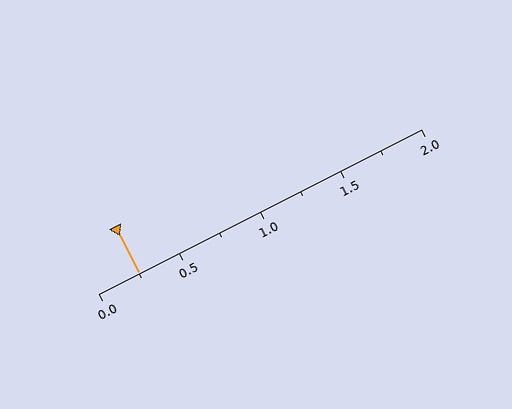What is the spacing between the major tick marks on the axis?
The major ticks are spaced 0.5 apart.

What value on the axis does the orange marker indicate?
The marker indicates approximately 0.25.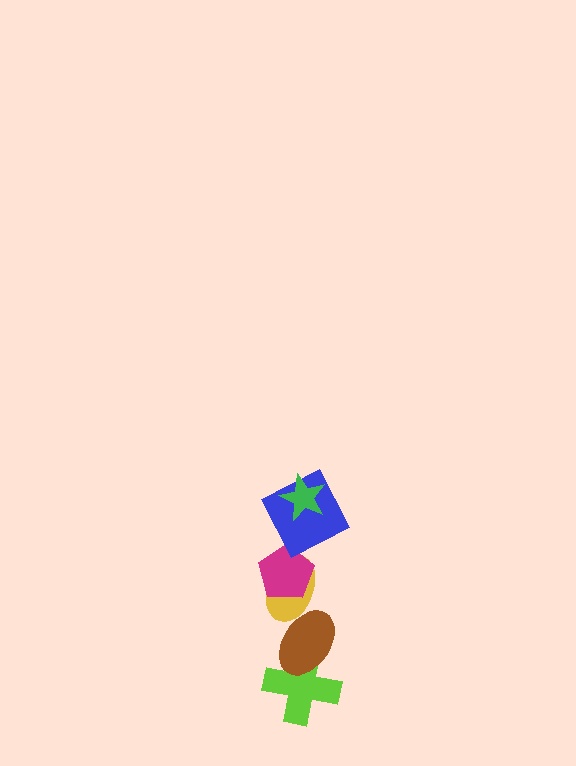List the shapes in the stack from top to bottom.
From top to bottom: the green star, the blue square, the magenta pentagon, the yellow ellipse, the brown ellipse, the lime cross.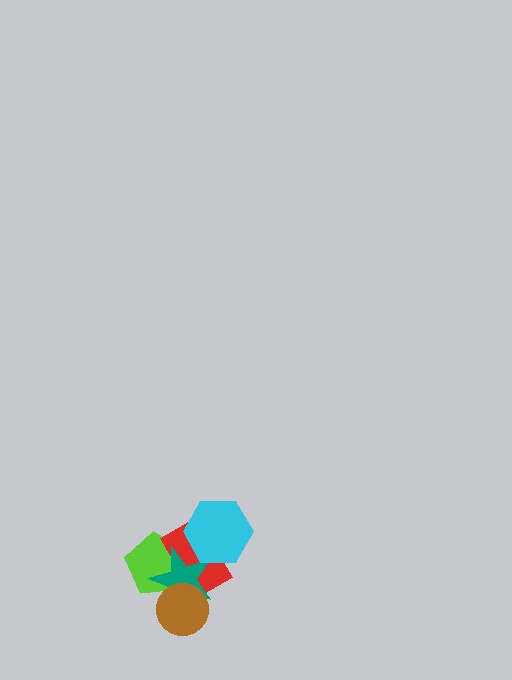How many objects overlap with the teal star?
4 objects overlap with the teal star.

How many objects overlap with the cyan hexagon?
2 objects overlap with the cyan hexagon.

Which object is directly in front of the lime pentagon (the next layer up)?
The red rectangle is directly in front of the lime pentagon.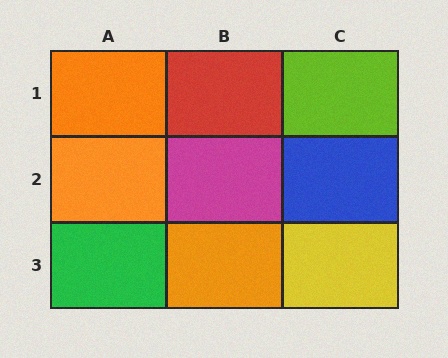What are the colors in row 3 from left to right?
Green, orange, yellow.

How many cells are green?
1 cell is green.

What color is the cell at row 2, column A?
Orange.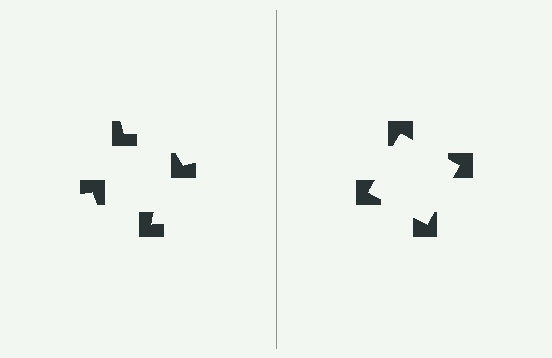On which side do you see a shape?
An illusory square appears on the right side. On the left side the wedge cuts are rotated, so no coherent shape forms.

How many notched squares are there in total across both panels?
8 — 4 on each side.